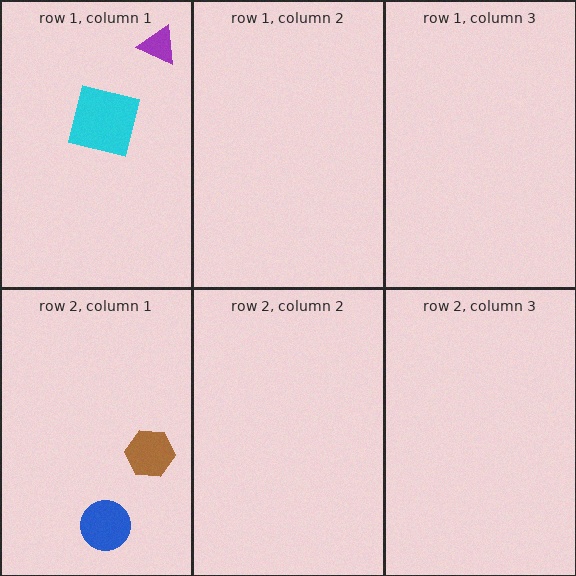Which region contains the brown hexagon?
The row 2, column 1 region.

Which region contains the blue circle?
The row 2, column 1 region.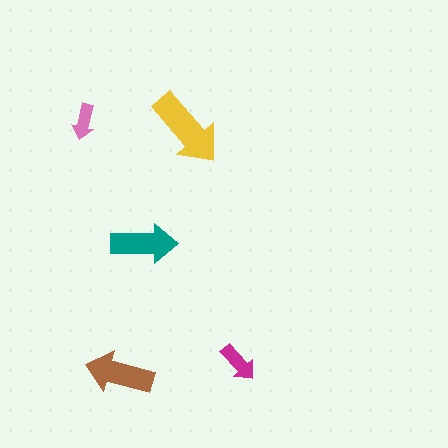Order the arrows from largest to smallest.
the yellow one, the brown one, the teal one, the magenta one, the pink one.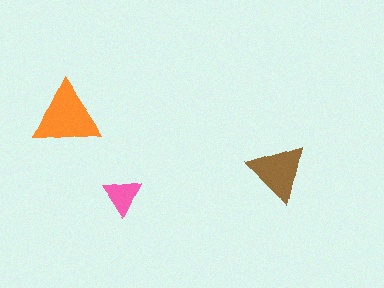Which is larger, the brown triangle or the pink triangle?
The brown one.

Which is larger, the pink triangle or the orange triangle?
The orange one.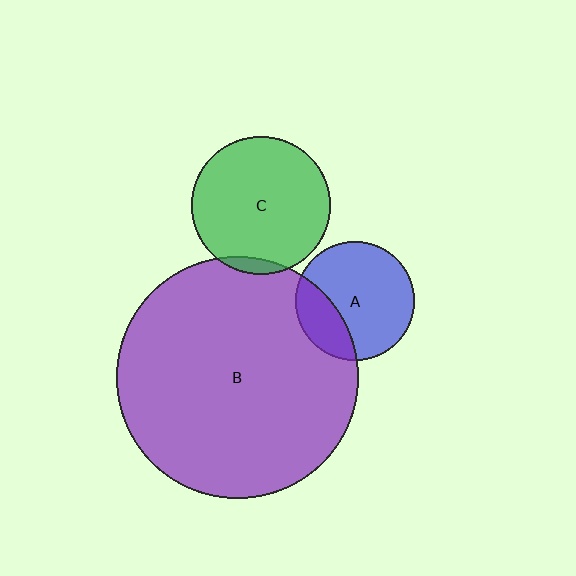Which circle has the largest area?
Circle B (purple).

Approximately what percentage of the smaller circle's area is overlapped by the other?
Approximately 5%.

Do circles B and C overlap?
Yes.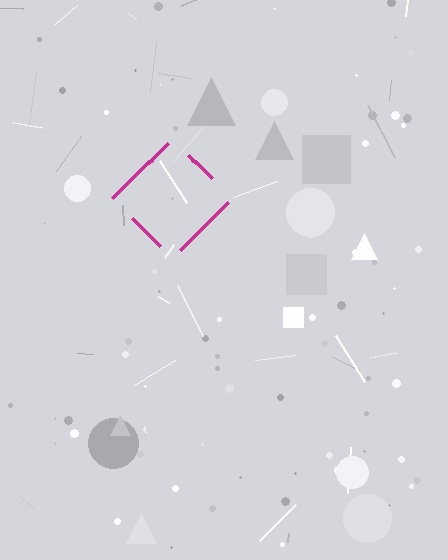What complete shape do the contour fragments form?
The contour fragments form a diamond.